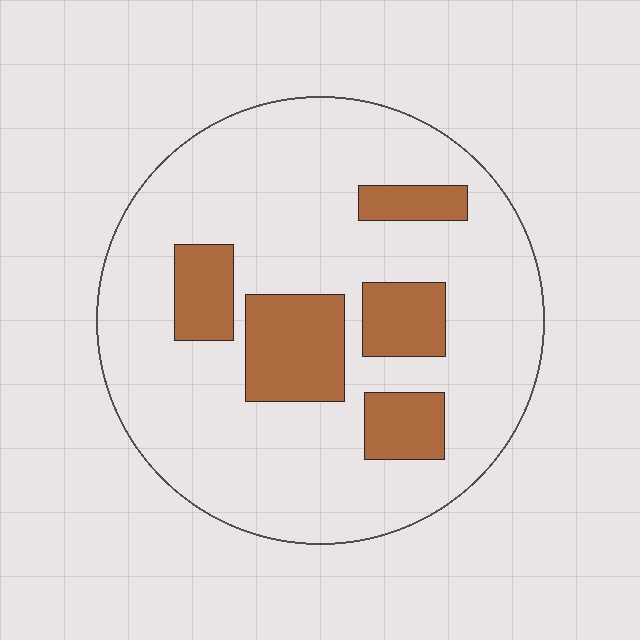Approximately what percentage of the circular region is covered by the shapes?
Approximately 20%.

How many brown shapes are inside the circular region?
5.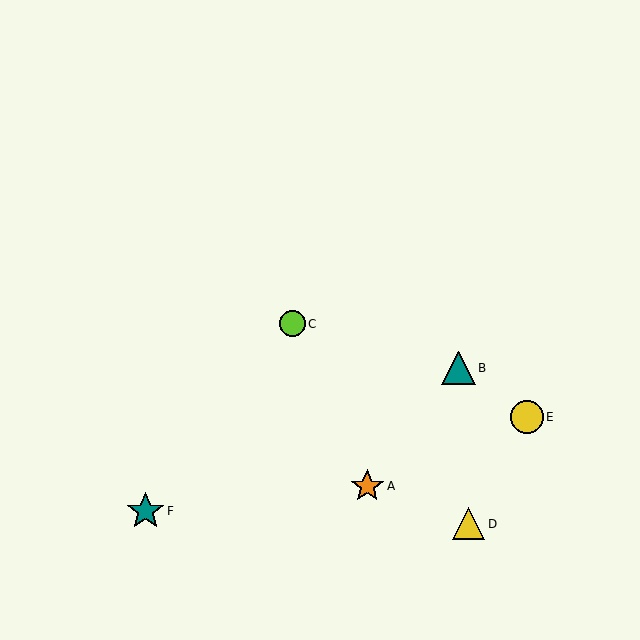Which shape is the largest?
The teal star (labeled F) is the largest.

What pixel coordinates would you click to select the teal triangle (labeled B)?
Click at (458, 368) to select the teal triangle B.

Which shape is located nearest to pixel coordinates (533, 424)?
The yellow circle (labeled E) at (527, 417) is nearest to that location.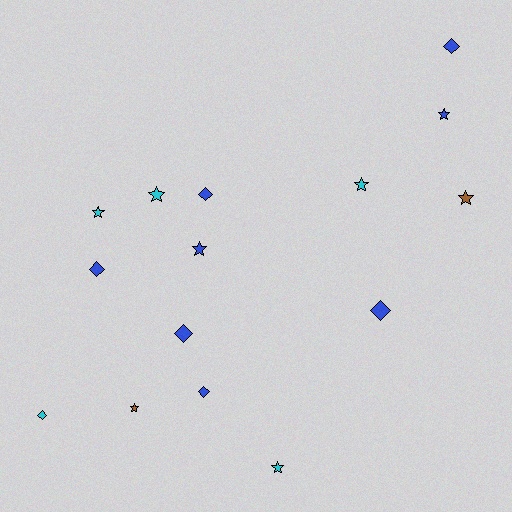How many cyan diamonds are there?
There is 1 cyan diamond.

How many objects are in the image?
There are 15 objects.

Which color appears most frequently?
Blue, with 8 objects.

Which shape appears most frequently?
Star, with 8 objects.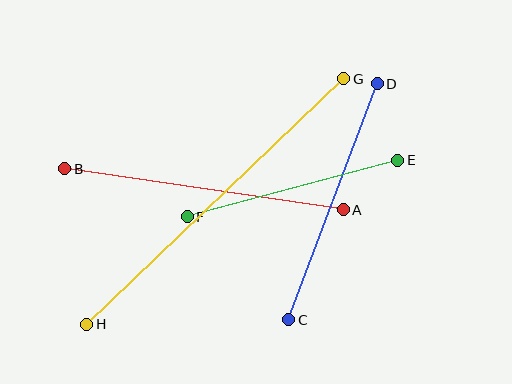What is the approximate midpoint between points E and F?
The midpoint is at approximately (293, 189) pixels.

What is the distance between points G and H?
The distance is approximately 355 pixels.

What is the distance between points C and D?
The distance is approximately 252 pixels.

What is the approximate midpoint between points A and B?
The midpoint is at approximately (204, 189) pixels.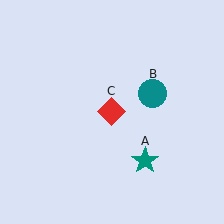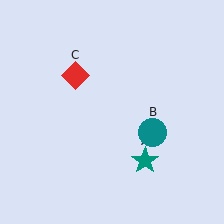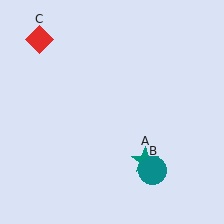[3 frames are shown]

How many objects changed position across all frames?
2 objects changed position: teal circle (object B), red diamond (object C).